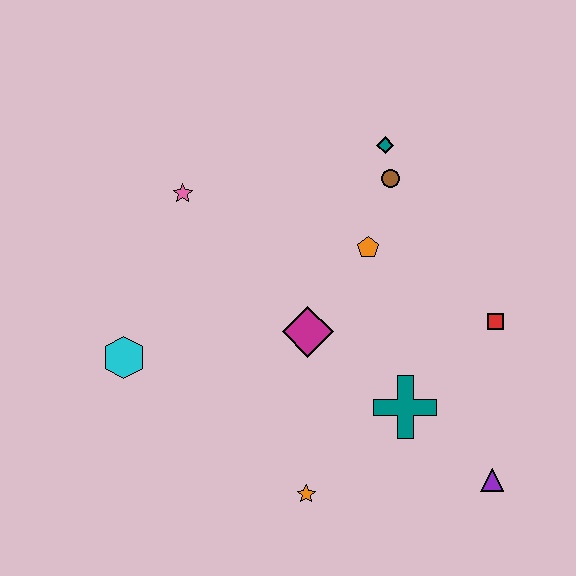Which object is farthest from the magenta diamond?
The purple triangle is farthest from the magenta diamond.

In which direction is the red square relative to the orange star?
The red square is to the right of the orange star.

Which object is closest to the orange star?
The teal cross is closest to the orange star.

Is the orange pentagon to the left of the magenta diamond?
No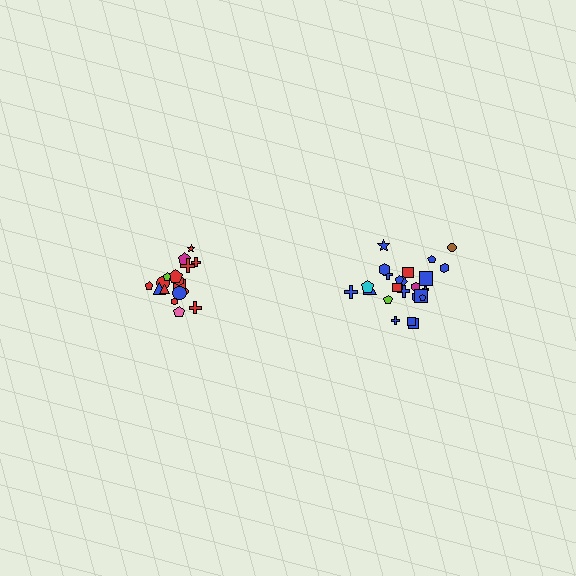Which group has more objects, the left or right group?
The right group.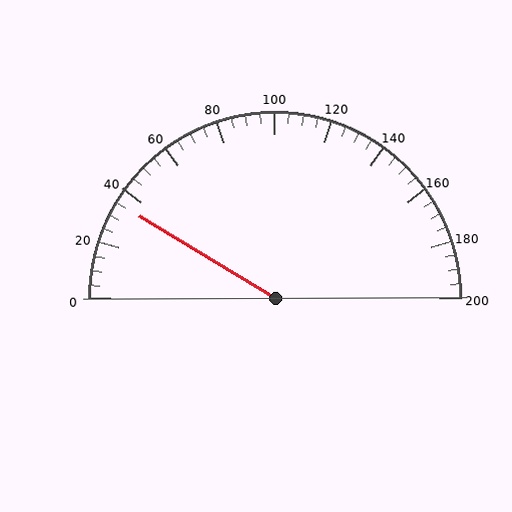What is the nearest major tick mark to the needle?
The nearest major tick mark is 40.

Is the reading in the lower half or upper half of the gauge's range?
The reading is in the lower half of the range (0 to 200).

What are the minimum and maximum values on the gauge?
The gauge ranges from 0 to 200.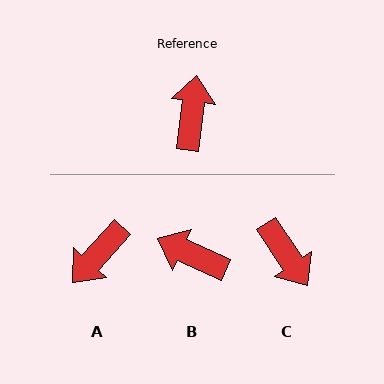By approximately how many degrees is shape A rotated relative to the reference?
Approximately 145 degrees counter-clockwise.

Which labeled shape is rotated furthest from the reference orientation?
A, about 145 degrees away.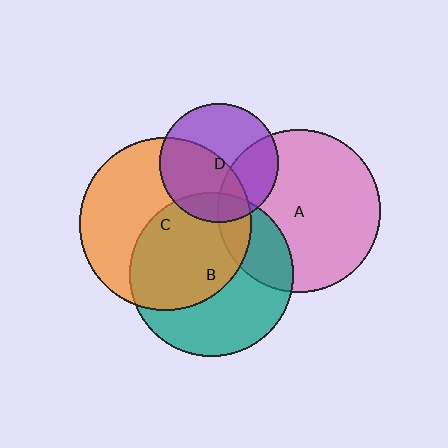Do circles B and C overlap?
Yes.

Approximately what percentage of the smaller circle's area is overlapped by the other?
Approximately 50%.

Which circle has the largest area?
Circle C (orange).